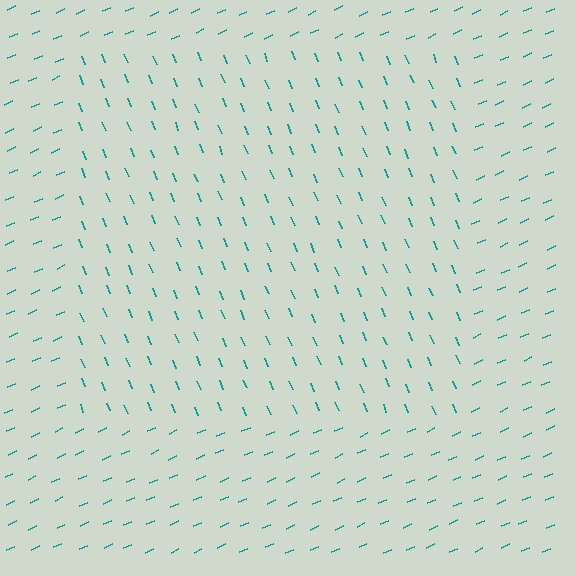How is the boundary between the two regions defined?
The boundary is defined purely by a change in line orientation (approximately 89 degrees difference). All lines are the same color and thickness.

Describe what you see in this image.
The image is filled with small teal line segments. A rectangle region in the image has lines oriented differently from the surrounding lines, creating a visible texture boundary.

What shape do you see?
I see a rectangle.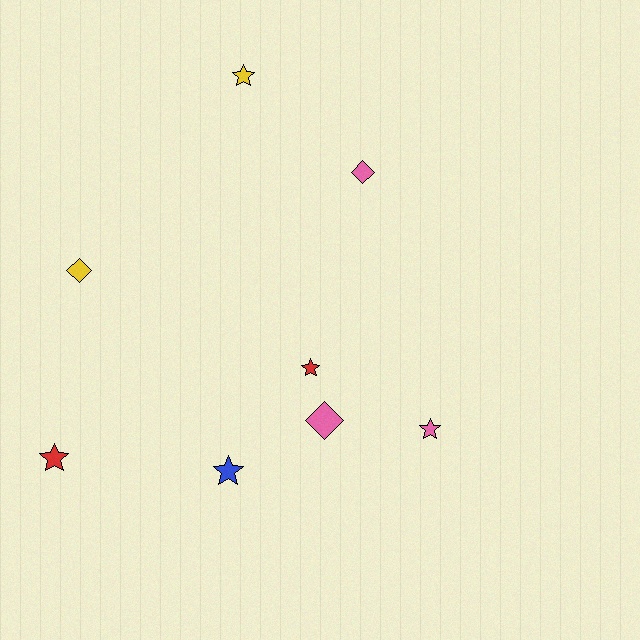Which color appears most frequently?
Pink, with 3 objects.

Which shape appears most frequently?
Star, with 5 objects.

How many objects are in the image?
There are 8 objects.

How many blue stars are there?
There is 1 blue star.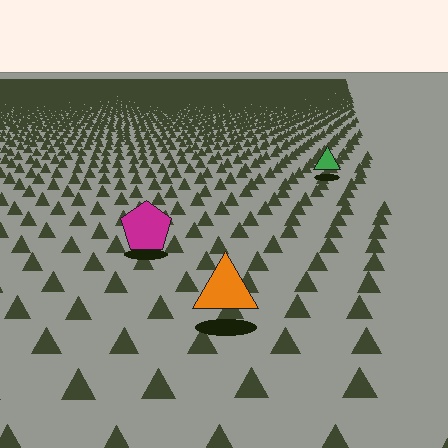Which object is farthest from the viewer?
The green triangle is farthest from the viewer. It appears smaller and the ground texture around it is denser.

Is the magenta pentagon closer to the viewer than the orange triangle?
No. The orange triangle is closer — you can tell from the texture gradient: the ground texture is coarser near it.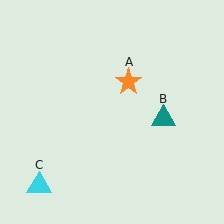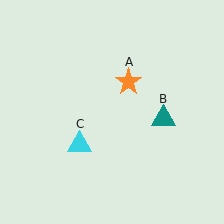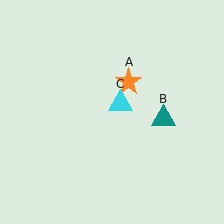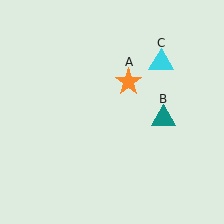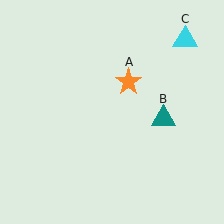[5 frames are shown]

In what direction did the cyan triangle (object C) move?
The cyan triangle (object C) moved up and to the right.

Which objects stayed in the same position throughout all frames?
Orange star (object A) and teal triangle (object B) remained stationary.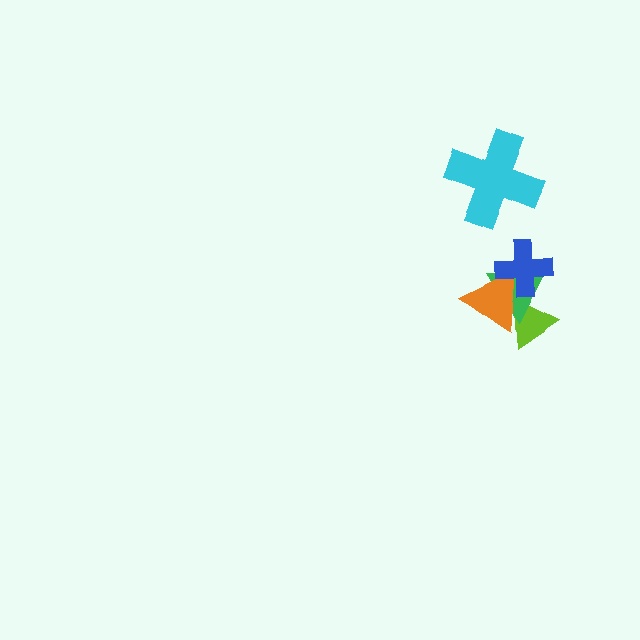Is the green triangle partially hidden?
Yes, it is partially covered by another shape.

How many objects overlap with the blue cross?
2 objects overlap with the blue cross.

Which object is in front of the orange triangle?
The blue cross is in front of the orange triangle.